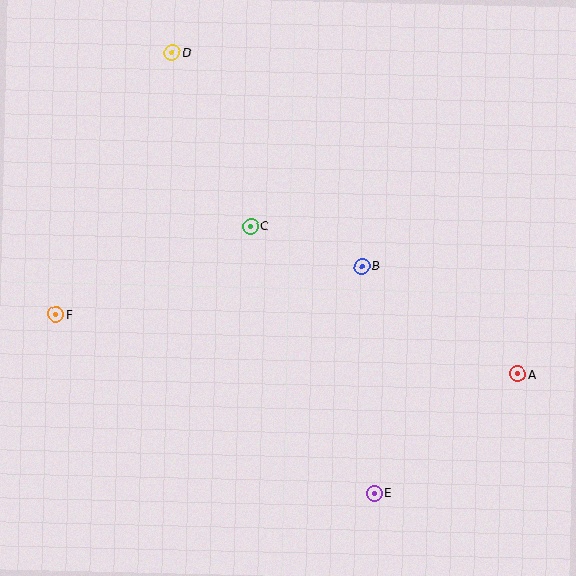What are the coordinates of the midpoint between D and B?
The midpoint between D and B is at (267, 159).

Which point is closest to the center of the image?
Point C at (251, 227) is closest to the center.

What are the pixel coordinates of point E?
Point E is at (374, 493).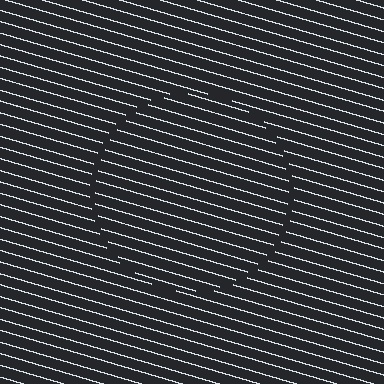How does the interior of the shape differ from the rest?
The interior of the shape contains the same grating, shifted by half a period — the contour is defined by the phase discontinuity where line-ends from the inner and outer gratings abut.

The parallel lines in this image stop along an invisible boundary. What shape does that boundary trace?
An illusory circle. The interior of the shape contains the same grating, shifted by half a period — the contour is defined by the phase discontinuity where line-ends from the inner and outer gratings abut.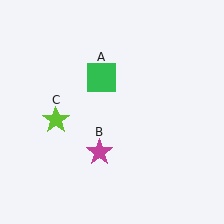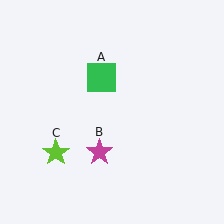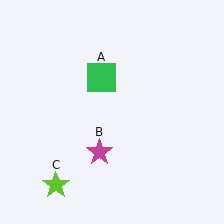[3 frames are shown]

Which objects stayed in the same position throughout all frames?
Green square (object A) and magenta star (object B) remained stationary.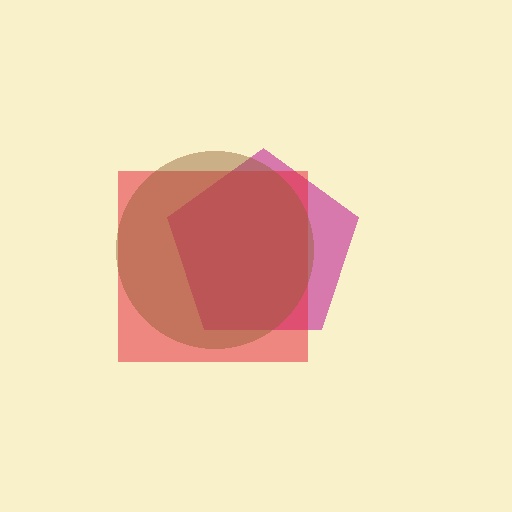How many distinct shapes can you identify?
There are 3 distinct shapes: a magenta pentagon, a red square, a brown circle.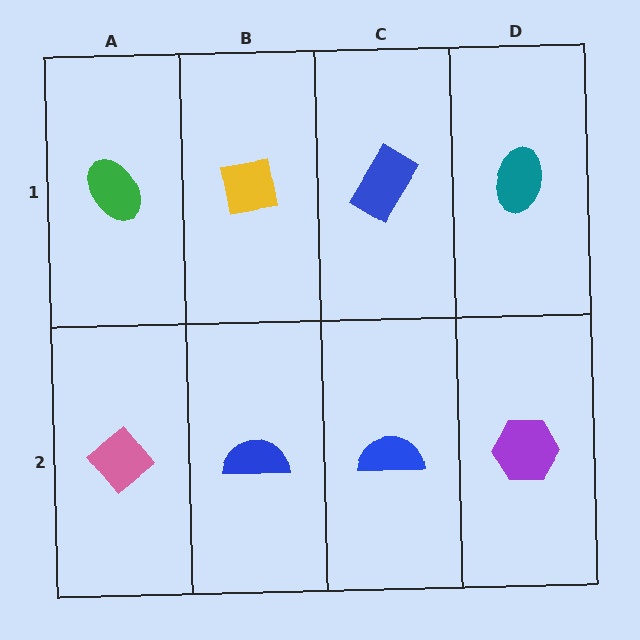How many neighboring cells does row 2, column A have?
2.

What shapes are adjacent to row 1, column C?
A blue semicircle (row 2, column C), a yellow square (row 1, column B), a teal ellipse (row 1, column D).